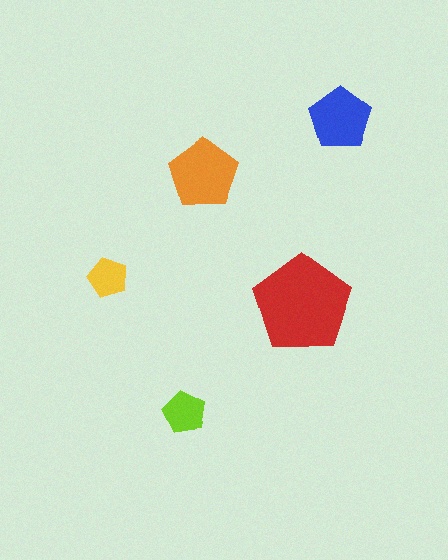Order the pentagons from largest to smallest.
the red one, the orange one, the blue one, the lime one, the yellow one.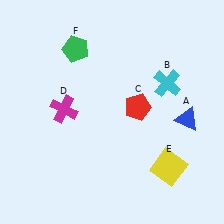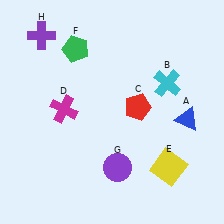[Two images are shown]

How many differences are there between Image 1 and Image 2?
There are 2 differences between the two images.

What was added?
A purple circle (G), a purple cross (H) were added in Image 2.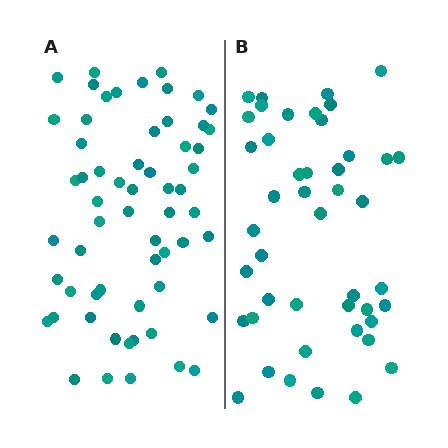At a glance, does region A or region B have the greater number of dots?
Region A (the left region) has more dots.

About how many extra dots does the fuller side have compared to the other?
Region A has approximately 15 more dots than region B.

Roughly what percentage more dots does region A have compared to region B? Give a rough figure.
About 35% more.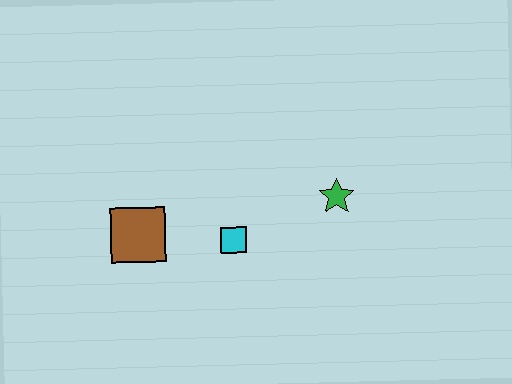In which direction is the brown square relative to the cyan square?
The brown square is to the left of the cyan square.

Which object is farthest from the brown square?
The green star is farthest from the brown square.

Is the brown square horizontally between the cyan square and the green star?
No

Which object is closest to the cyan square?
The brown square is closest to the cyan square.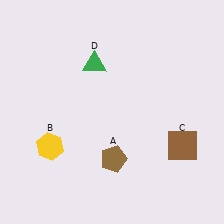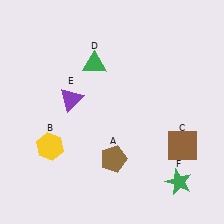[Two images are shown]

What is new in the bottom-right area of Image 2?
A green star (F) was added in the bottom-right area of Image 2.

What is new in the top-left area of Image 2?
A purple triangle (E) was added in the top-left area of Image 2.